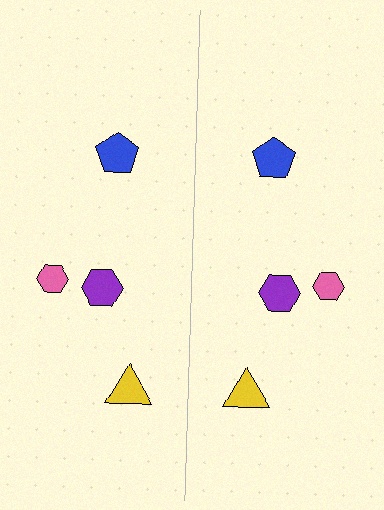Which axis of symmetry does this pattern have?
The pattern has a vertical axis of symmetry running through the center of the image.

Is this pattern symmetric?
Yes, this pattern has bilateral (reflection) symmetry.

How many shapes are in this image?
There are 8 shapes in this image.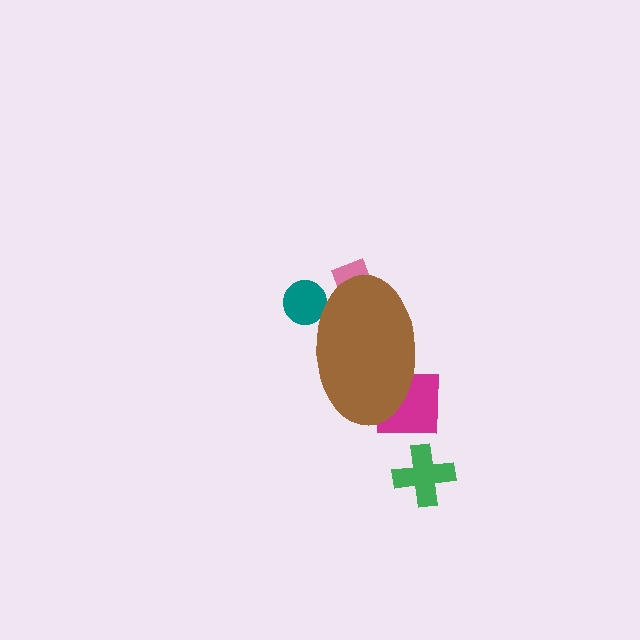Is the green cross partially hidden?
No, the green cross is fully visible.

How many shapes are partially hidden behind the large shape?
3 shapes are partially hidden.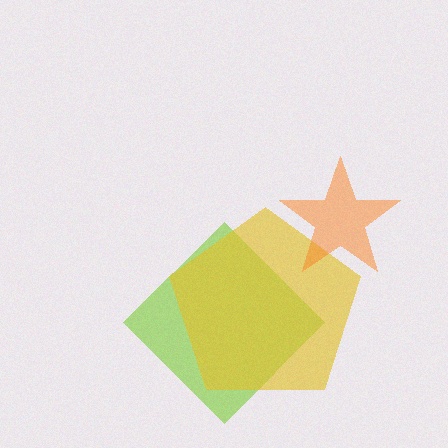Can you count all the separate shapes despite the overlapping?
Yes, there are 3 separate shapes.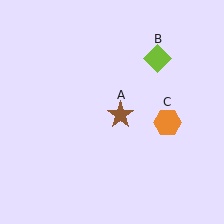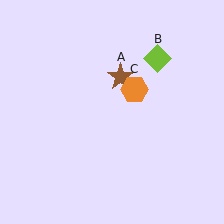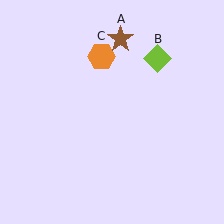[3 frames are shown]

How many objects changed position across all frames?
2 objects changed position: brown star (object A), orange hexagon (object C).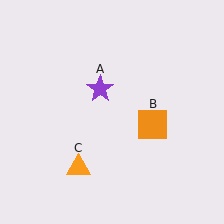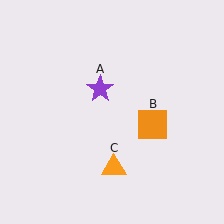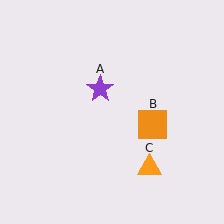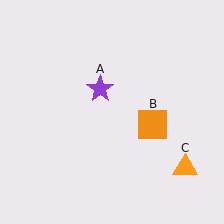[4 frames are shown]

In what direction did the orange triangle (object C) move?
The orange triangle (object C) moved right.